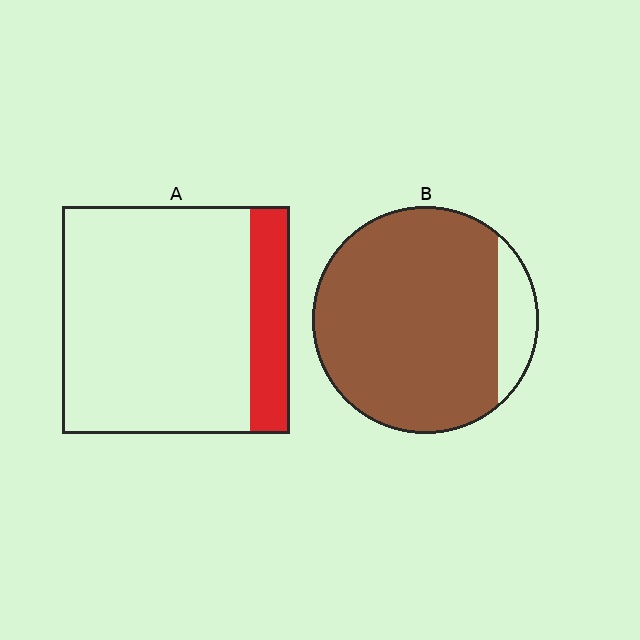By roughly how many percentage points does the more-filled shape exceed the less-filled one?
By roughly 70 percentage points (B over A).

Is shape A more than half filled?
No.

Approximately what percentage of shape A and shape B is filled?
A is approximately 20% and B is approximately 90%.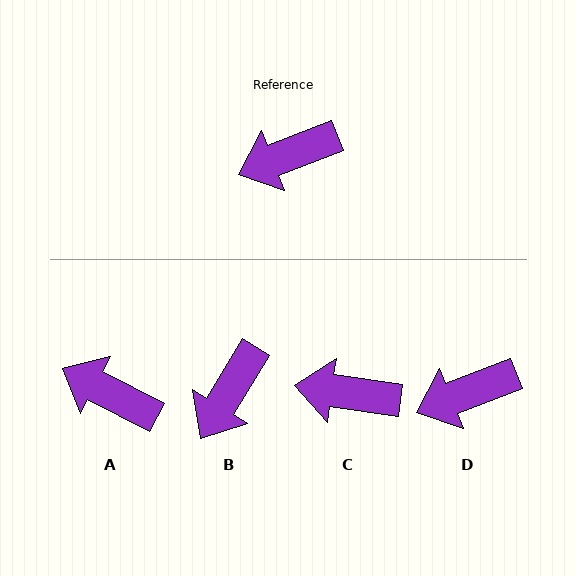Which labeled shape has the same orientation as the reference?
D.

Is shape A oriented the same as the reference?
No, it is off by about 49 degrees.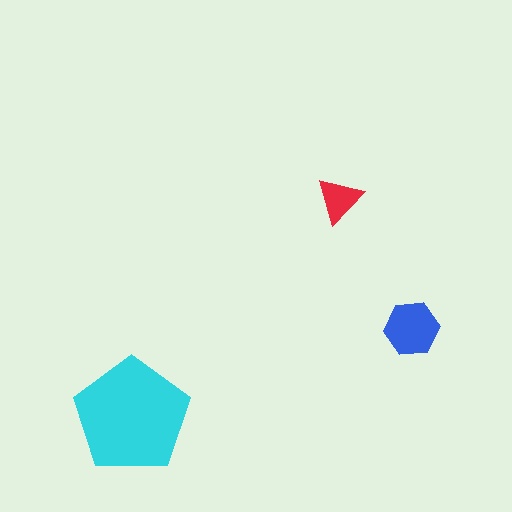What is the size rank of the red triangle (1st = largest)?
3rd.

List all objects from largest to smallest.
The cyan pentagon, the blue hexagon, the red triangle.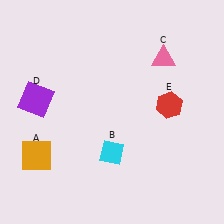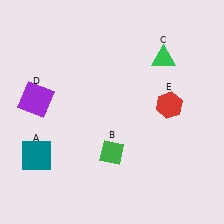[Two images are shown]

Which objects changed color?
A changed from orange to teal. B changed from cyan to green. C changed from pink to green.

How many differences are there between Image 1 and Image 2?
There are 3 differences between the two images.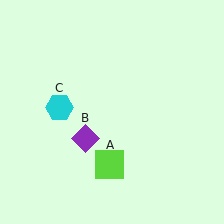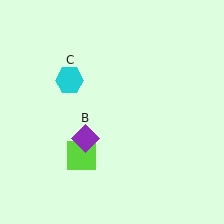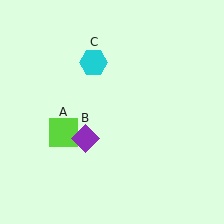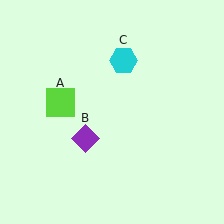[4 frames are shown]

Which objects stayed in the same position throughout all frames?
Purple diamond (object B) remained stationary.